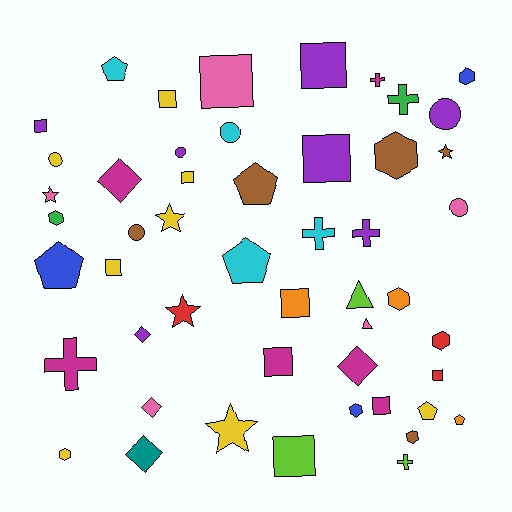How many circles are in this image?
There are 6 circles.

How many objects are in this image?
There are 50 objects.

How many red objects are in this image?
There are 3 red objects.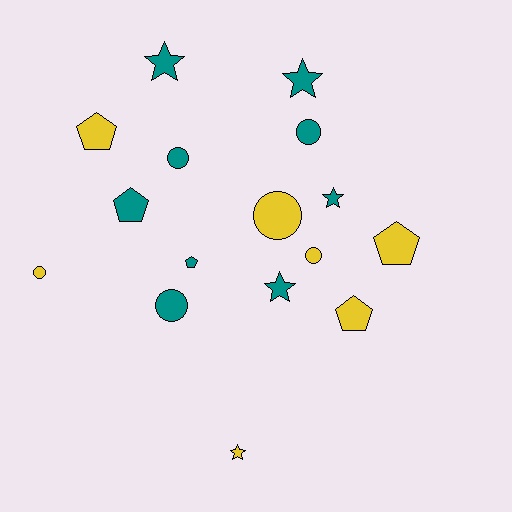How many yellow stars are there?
There is 1 yellow star.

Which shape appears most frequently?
Circle, with 6 objects.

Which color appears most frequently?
Teal, with 9 objects.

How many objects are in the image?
There are 16 objects.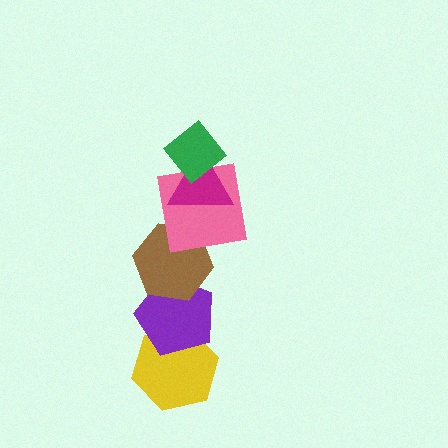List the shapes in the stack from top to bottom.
From top to bottom: the green diamond, the magenta triangle, the pink square, the brown hexagon, the purple pentagon, the yellow hexagon.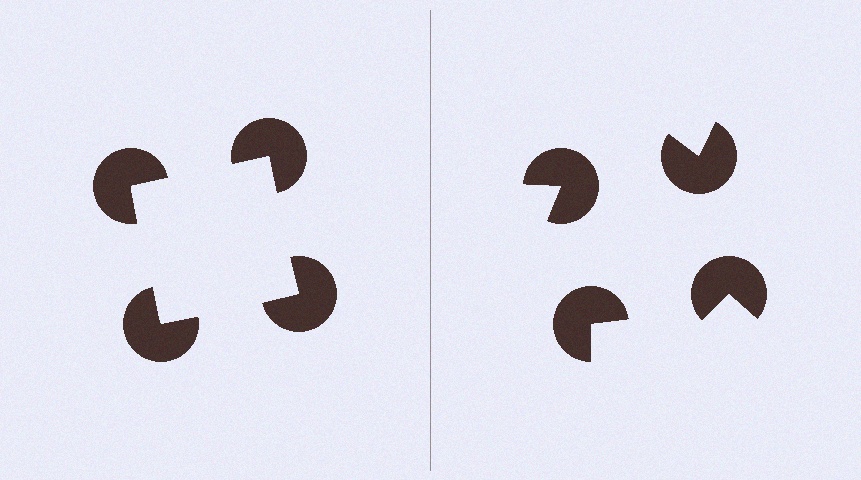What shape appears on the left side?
An illusory square.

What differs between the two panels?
The pac-man discs are positioned identically on both sides; only the wedge orientations differ. On the left they align to a square; on the right they are misaligned.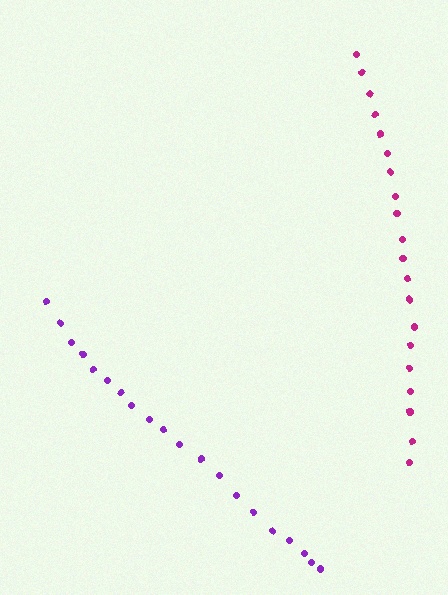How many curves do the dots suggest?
There are 2 distinct paths.